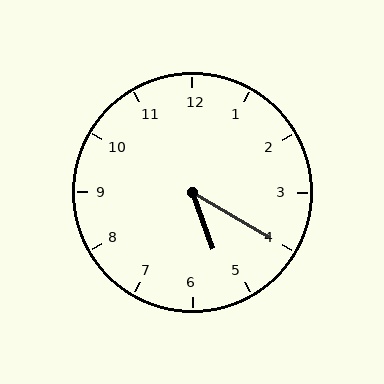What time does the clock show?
5:20.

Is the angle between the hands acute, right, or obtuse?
It is acute.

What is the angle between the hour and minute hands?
Approximately 40 degrees.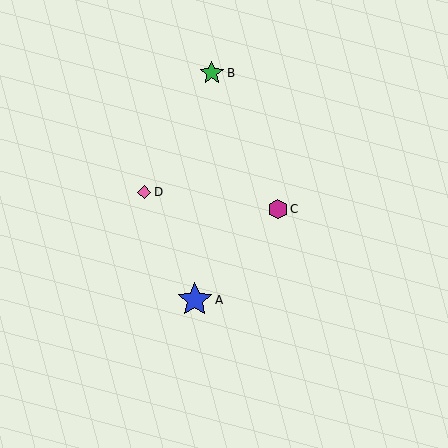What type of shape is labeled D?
Shape D is a pink diamond.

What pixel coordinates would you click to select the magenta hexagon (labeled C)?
Click at (278, 209) to select the magenta hexagon C.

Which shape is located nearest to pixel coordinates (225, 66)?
The green star (labeled B) at (212, 73) is nearest to that location.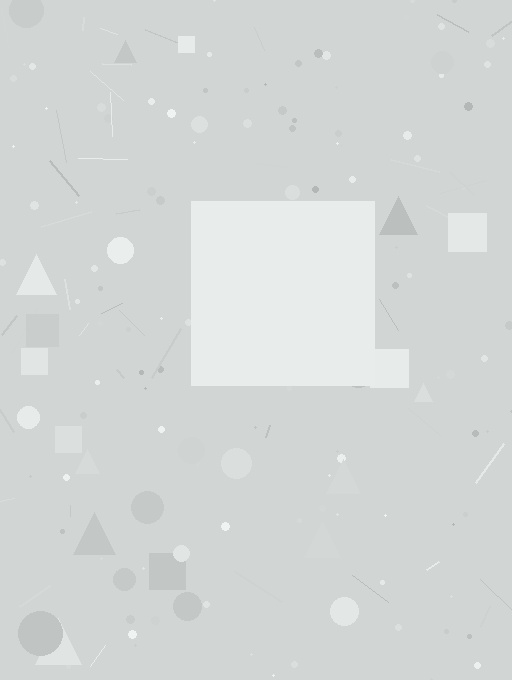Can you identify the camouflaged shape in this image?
The camouflaged shape is a square.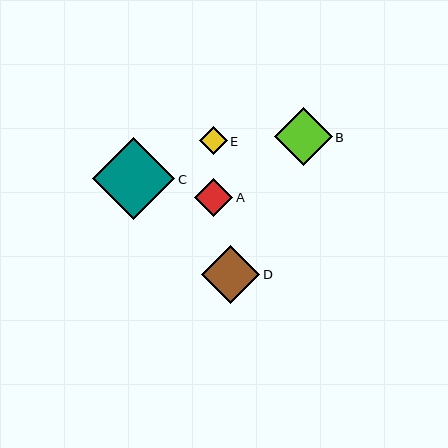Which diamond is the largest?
Diamond C is the largest with a size of approximately 82 pixels.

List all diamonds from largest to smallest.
From largest to smallest: C, D, B, A, E.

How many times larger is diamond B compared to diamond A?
Diamond B is approximately 1.5 times the size of diamond A.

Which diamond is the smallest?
Diamond E is the smallest with a size of approximately 28 pixels.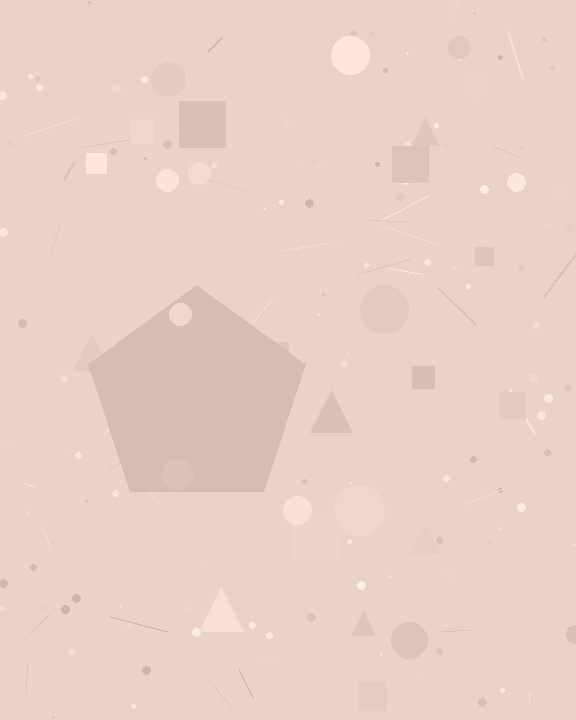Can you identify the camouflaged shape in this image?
The camouflaged shape is a pentagon.